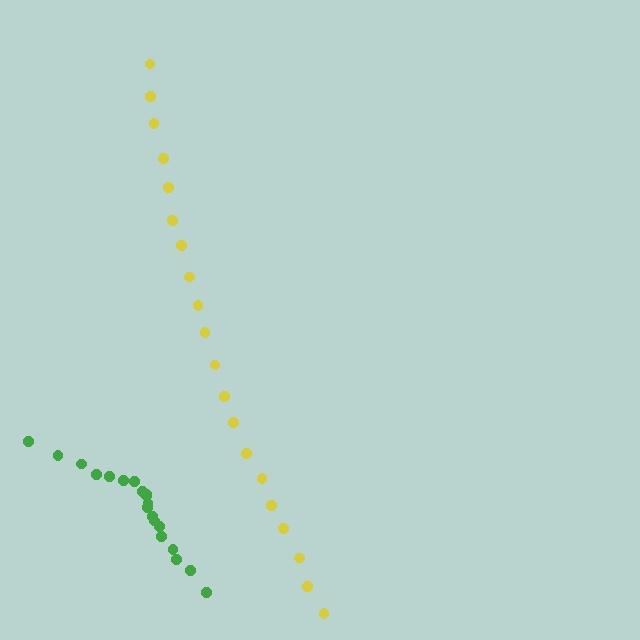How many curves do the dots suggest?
There are 2 distinct paths.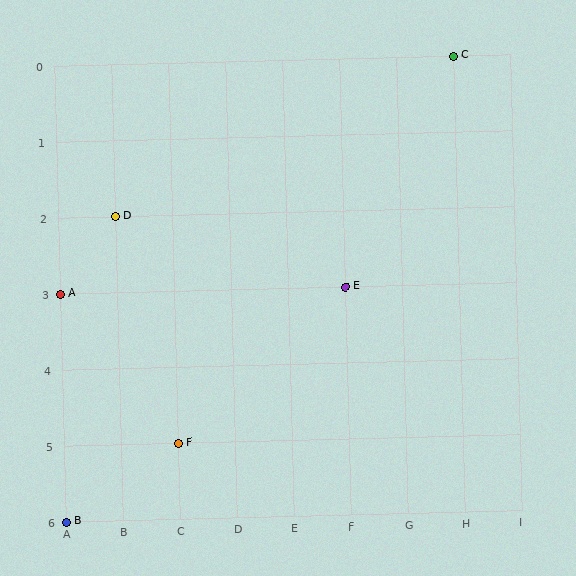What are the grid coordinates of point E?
Point E is at grid coordinates (F, 3).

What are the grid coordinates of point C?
Point C is at grid coordinates (H, 0).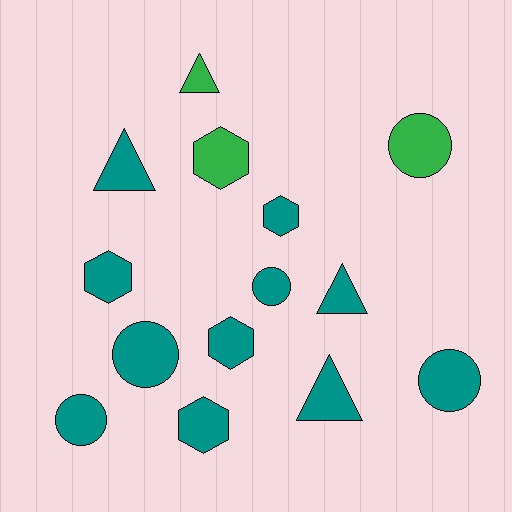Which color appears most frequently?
Teal, with 11 objects.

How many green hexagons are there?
There is 1 green hexagon.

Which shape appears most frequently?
Hexagon, with 5 objects.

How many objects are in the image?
There are 14 objects.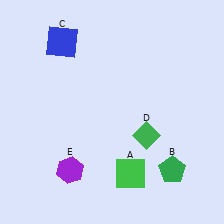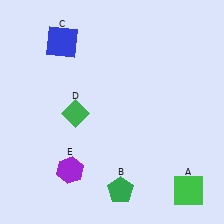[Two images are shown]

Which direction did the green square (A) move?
The green square (A) moved right.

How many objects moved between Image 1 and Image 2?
3 objects moved between the two images.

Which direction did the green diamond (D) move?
The green diamond (D) moved left.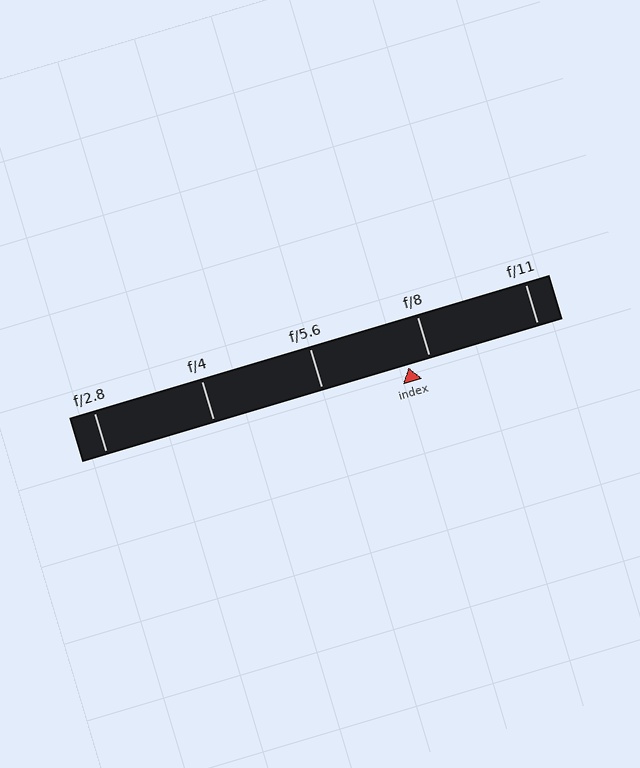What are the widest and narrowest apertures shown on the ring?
The widest aperture shown is f/2.8 and the narrowest is f/11.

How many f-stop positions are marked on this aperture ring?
There are 5 f-stop positions marked.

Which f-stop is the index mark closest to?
The index mark is closest to f/8.